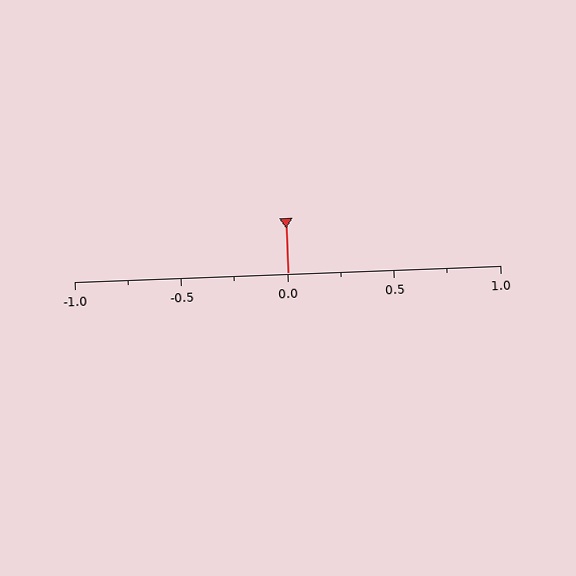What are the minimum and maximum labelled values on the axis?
The axis runs from -1.0 to 1.0.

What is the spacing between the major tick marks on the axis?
The major ticks are spaced 0.5 apart.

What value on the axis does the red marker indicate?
The marker indicates approximately 0.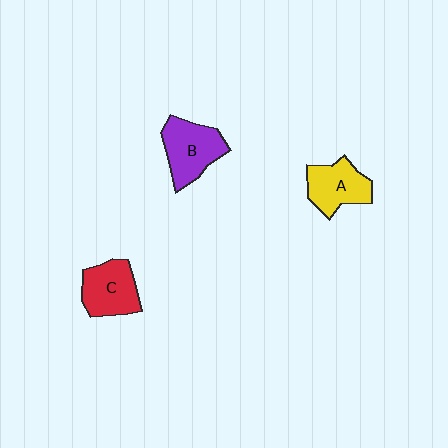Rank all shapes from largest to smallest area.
From largest to smallest: B (purple), C (red), A (yellow).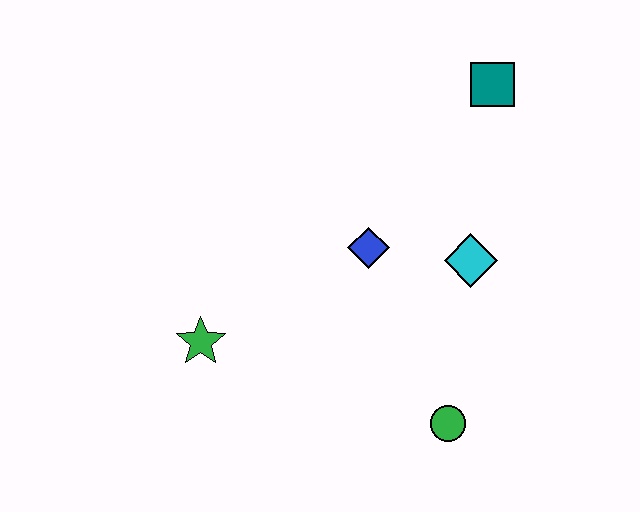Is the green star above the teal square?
No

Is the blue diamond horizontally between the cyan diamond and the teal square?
No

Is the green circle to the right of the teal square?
No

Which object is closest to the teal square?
The cyan diamond is closest to the teal square.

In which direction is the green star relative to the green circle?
The green star is to the left of the green circle.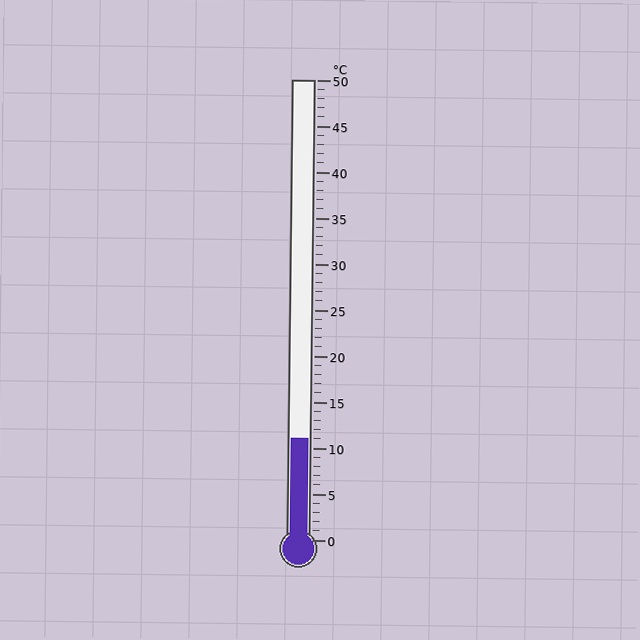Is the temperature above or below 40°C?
The temperature is below 40°C.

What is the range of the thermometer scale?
The thermometer scale ranges from 0°C to 50°C.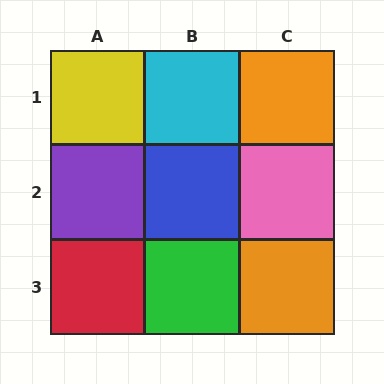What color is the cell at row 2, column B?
Blue.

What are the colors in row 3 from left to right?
Red, green, orange.